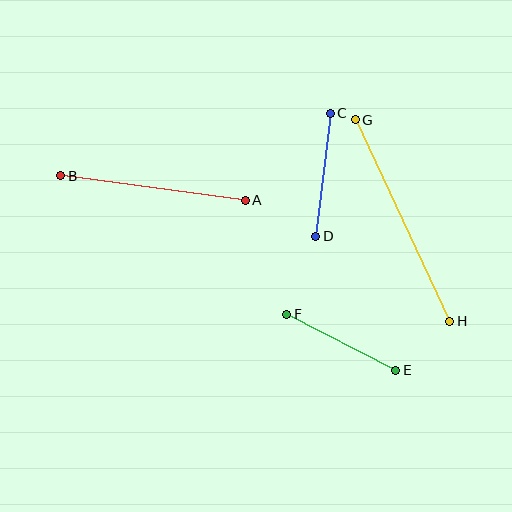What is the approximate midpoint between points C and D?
The midpoint is at approximately (323, 175) pixels.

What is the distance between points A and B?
The distance is approximately 186 pixels.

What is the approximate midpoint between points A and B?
The midpoint is at approximately (153, 188) pixels.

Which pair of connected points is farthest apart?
Points G and H are farthest apart.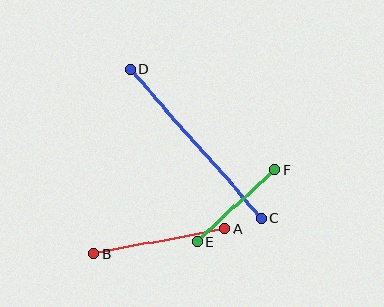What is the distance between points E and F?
The distance is approximately 106 pixels.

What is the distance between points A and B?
The distance is approximately 134 pixels.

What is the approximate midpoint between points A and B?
The midpoint is at approximately (159, 241) pixels.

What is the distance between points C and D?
The distance is approximately 198 pixels.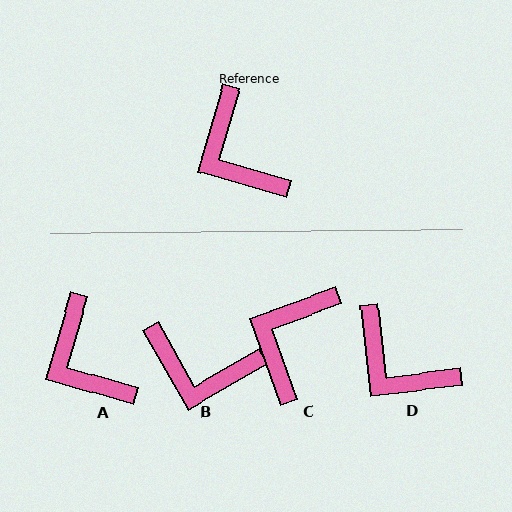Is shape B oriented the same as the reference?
No, it is off by about 46 degrees.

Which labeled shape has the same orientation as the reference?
A.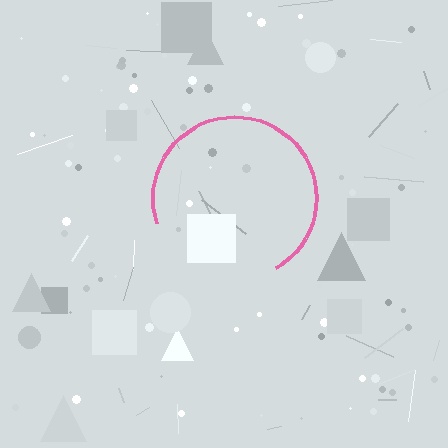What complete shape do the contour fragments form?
The contour fragments form a circle.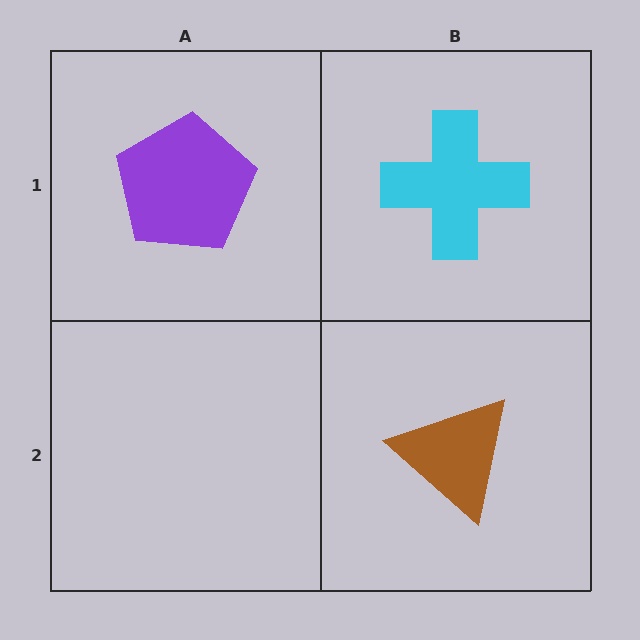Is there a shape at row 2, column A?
No, that cell is empty.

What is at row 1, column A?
A purple pentagon.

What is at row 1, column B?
A cyan cross.